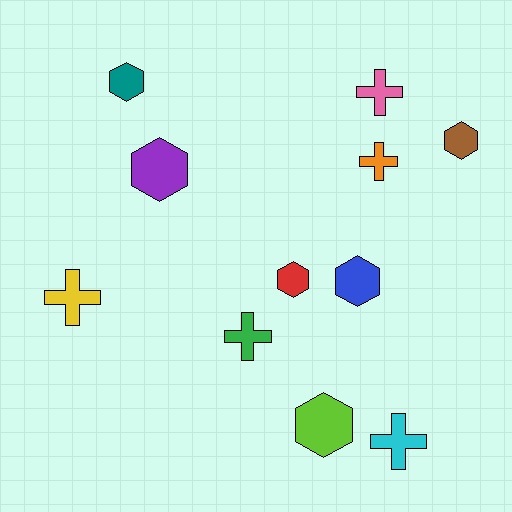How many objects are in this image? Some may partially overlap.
There are 11 objects.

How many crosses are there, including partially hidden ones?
There are 5 crosses.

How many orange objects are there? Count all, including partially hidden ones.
There is 1 orange object.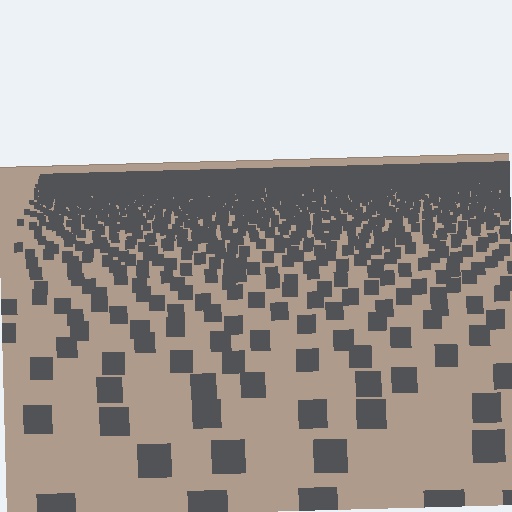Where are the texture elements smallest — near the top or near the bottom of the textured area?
Near the top.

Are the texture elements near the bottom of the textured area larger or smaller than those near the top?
Larger. Near the bottom, elements are closer to the viewer and appear at a bigger on-screen size.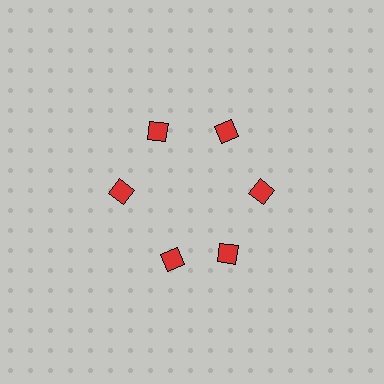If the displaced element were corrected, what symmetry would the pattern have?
It would have 6-fold rotational symmetry — the pattern would map onto itself every 60 degrees.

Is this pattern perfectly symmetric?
No. The 6 red diamonds are arranged in a ring, but one element near the 7 o'clock position is rotated out of alignment along the ring, breaking the 6-fold rotational symmetry.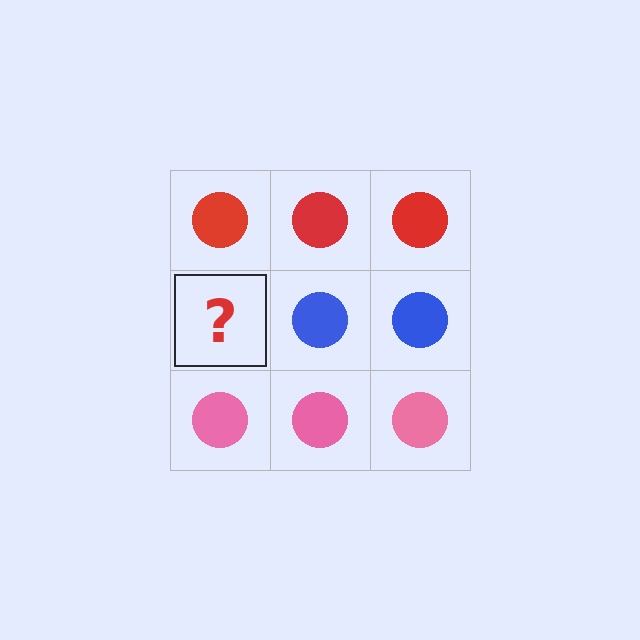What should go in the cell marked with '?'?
The missing cell should contain a blue circle.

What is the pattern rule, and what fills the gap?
The rule is that each row has a consistent color. The gap should be filled with a blue circle.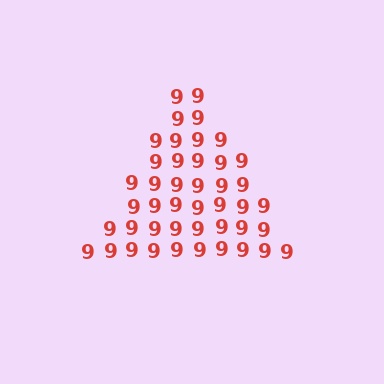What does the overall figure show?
The overall figure shows a triangle.